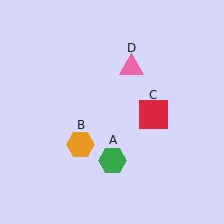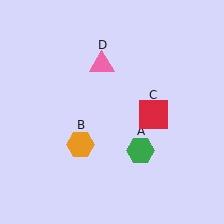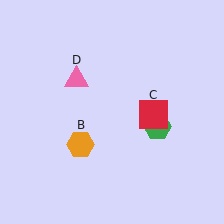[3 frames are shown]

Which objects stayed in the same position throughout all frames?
Orange hexagon (object B) and red square (object C) remained stationary.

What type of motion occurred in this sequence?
The green hexagon (object A), pink triangle (object D) rotated counterclockwise around the center of the scene.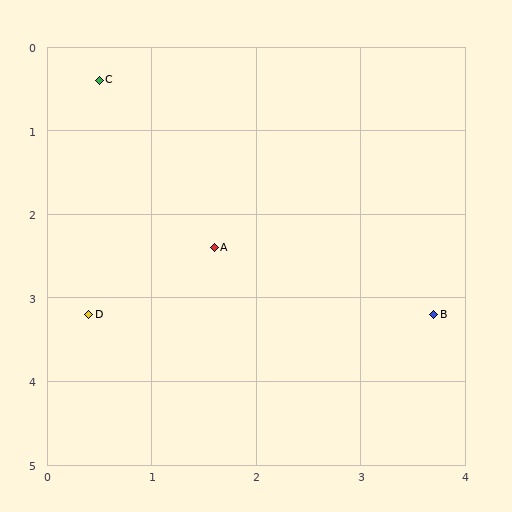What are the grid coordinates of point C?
Point C is at approximately (0.5, 0.4).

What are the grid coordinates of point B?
Point B is at approximately (3.7, 3.2).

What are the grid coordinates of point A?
Point A is at approximately (1.6, 2.4).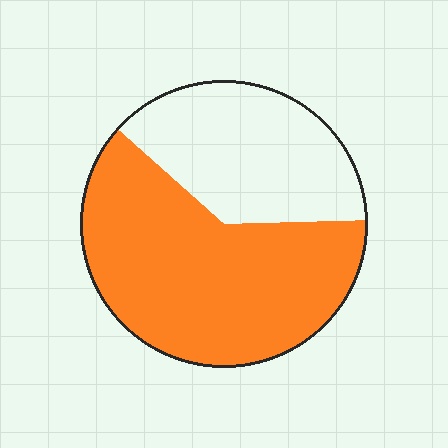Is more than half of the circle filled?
Yes.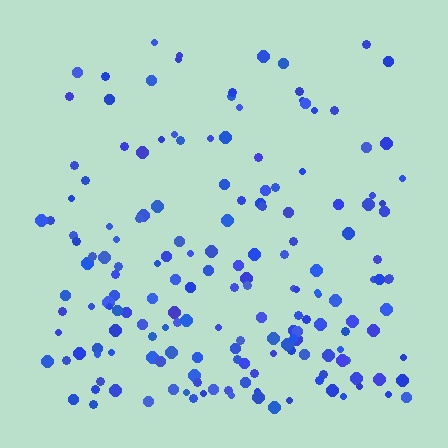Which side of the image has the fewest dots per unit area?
The top.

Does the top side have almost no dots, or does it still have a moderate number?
Still a moderate number, just noticeably fewer than the bottom.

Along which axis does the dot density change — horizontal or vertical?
Vertical.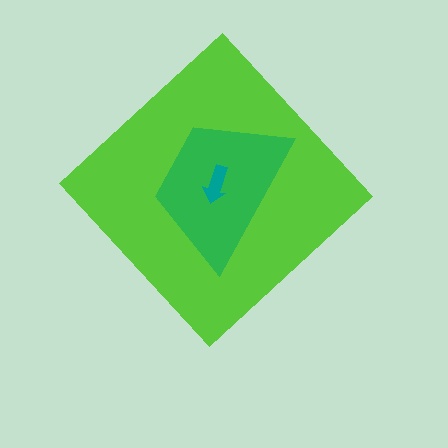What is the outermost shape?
The lime diamond.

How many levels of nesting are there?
3.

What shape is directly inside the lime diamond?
The green trapezoid.